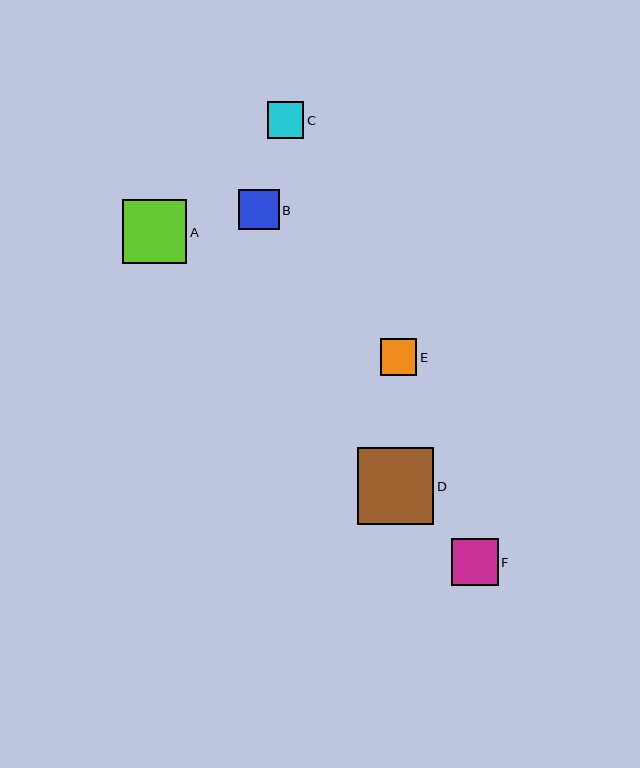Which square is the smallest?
Square E is the smallest with a size of approximately 36 pixels.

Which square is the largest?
Square D is the largest with a size of approximately 77 pixels.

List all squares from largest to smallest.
From largest to smallest: D, A, F, B, C, E.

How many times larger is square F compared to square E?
Square F is approximately 1.3 times the size of square E.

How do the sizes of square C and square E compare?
Square C and square E are approximately the same size.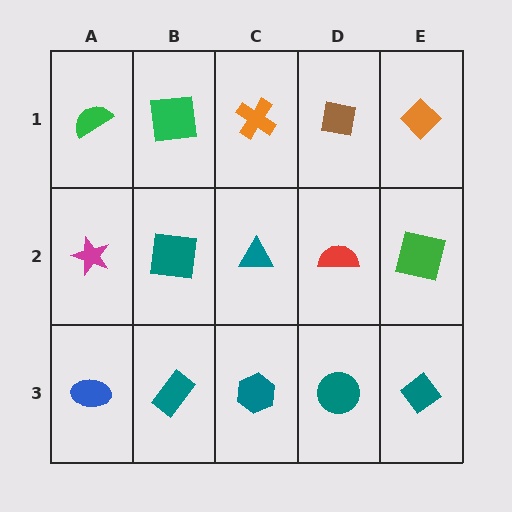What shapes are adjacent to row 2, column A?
A green semicircle (row 1, column A), a blue ellipse (row 3, column A), a teal square (row 2, column B).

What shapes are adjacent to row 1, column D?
A red semicircle (row 2, column D), an orange cross (row 1, column C), an orange diamond (row 1, column E).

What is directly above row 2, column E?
An orange diamond.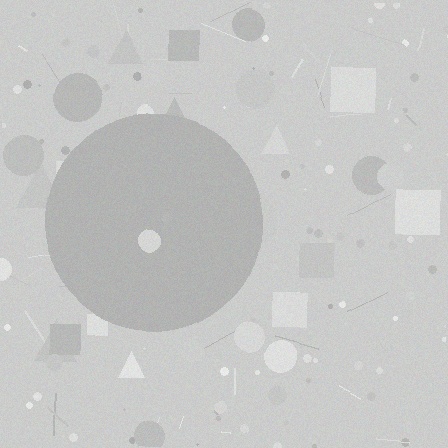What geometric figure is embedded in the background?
A circle is embedded in the background.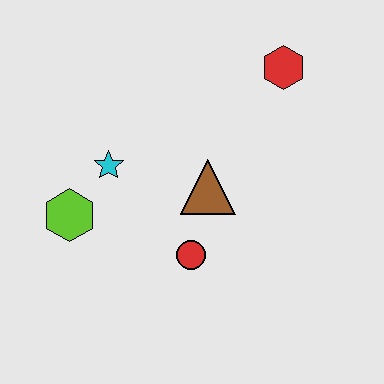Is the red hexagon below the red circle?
No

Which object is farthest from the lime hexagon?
The red hexagon is farthest from the lime hexagon.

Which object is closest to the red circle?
The brown triangle is closest to the red circle.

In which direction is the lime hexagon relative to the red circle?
The lime hexagon is to the left of the red circle.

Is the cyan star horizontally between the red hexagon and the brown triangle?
No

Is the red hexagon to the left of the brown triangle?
No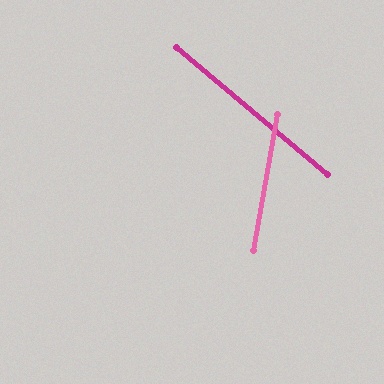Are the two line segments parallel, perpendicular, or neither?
Neither parallel nor perpendicular — they differ by about 60°.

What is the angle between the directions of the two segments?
Approximately 60 degrees.